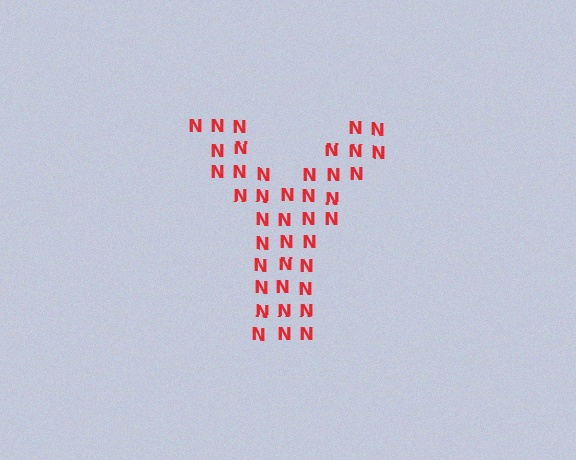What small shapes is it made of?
It is made of small letter N's.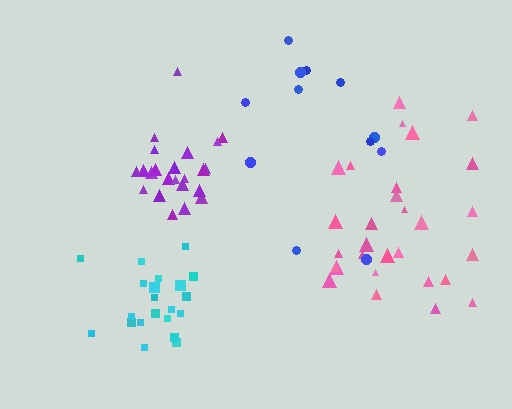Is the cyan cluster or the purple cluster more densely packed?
Purple.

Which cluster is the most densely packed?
Purple.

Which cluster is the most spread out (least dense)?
Blue.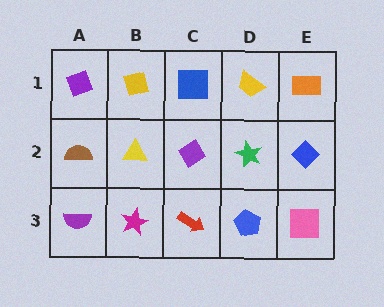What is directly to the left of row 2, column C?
A yellow triangle.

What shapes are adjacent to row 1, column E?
A blue diamond (row 2, column E), a yellow trapezoid (row 1, column D).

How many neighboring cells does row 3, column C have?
3.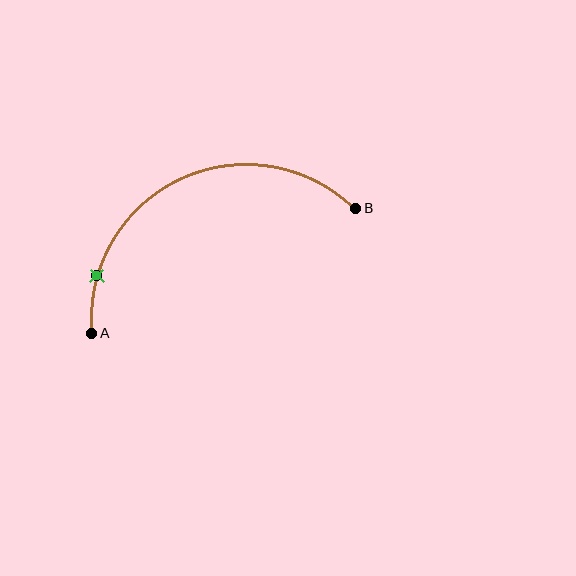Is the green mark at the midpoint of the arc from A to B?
No. The green mark lies on the arc but is closer to endpoint A. The arc midpoint would be at the point on the curve equidistant along the arc from both A and B.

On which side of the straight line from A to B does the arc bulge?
The arc bulges above the straight line connecting A and B.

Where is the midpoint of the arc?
The arc midpoint is the point on the curve farthest from the straight line joining A and B. It sits above that line.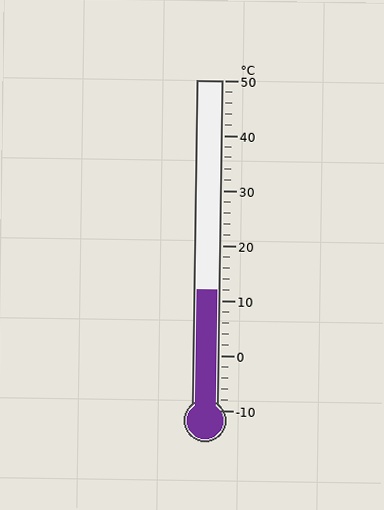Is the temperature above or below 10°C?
The temperature is above 10°C.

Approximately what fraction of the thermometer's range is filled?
The thermometer is filled to approximately 35% of its range.